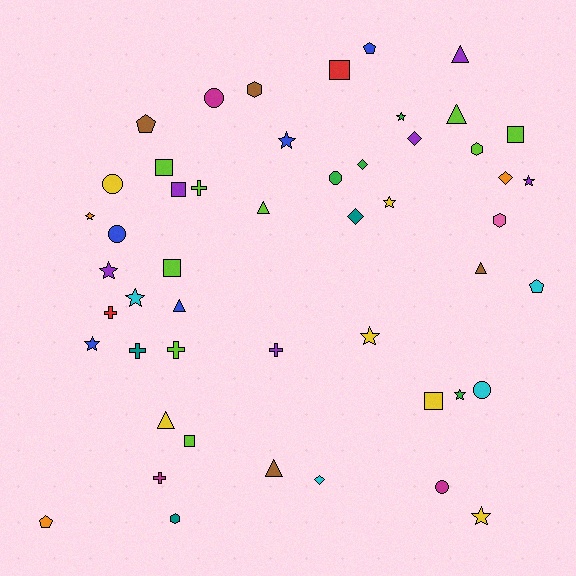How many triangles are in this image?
There are 7 triangles.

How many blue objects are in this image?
There are 5 blue objects.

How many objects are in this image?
There are 50 objects.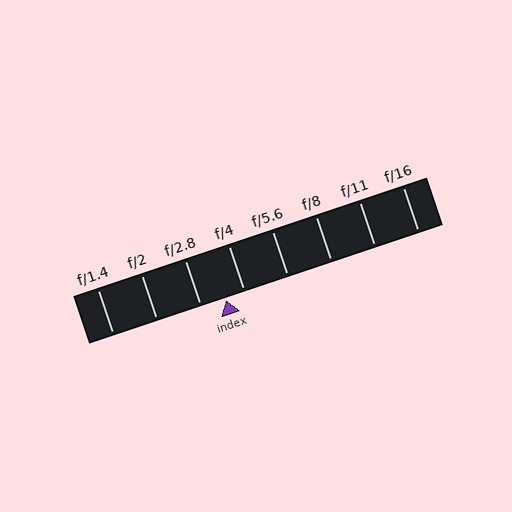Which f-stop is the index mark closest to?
The index mark is closest to f/4.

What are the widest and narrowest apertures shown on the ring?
The widest aperture shown is f/1.4 and the narrowest is f/16.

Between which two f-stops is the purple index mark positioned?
The index mark is between f/2.8 and f/4.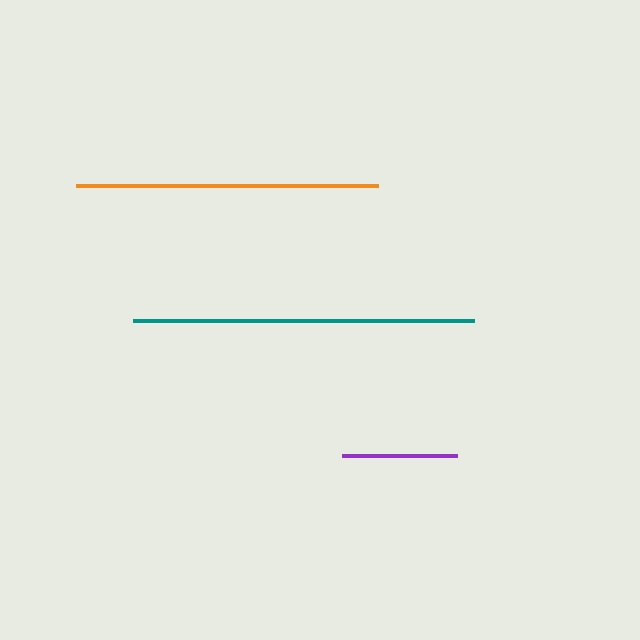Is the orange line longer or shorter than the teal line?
The teal line is longer than the orange line.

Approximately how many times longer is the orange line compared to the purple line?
The orange line is approximately 2.6 times the length of the purple line.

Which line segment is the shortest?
The purple line is the shortest at approximately 115 pixels.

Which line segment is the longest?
The teal line is the longest at approximately 342 pixels.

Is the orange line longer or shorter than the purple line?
The orange line is longer than the purple line.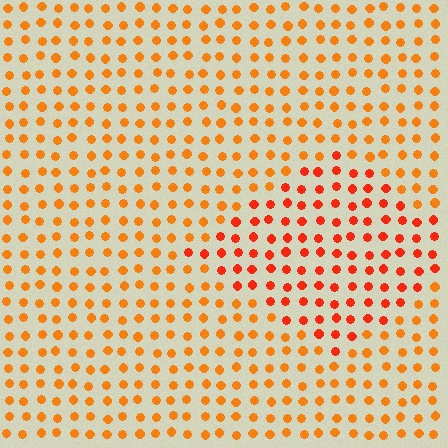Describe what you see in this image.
The image is filled with small orange elements in a uniform arrangement. A diamond-shaped region is visible where the elements are tinted to a slightly different hue, forming a subtle color boundary.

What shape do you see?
I see a diamond.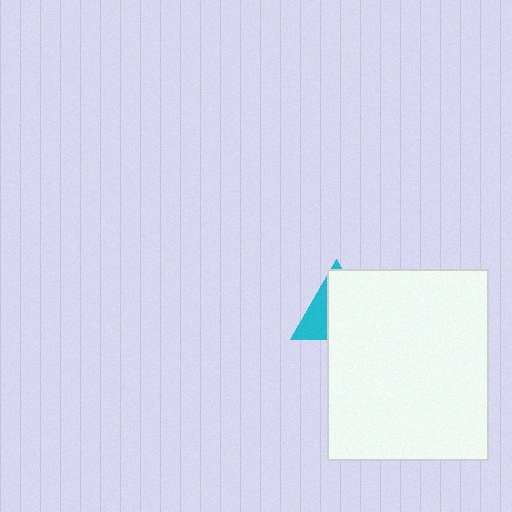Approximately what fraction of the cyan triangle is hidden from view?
Roughly 66% of the cyan triangle is hidden behind the white rectangle.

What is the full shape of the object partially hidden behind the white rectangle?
The partially hidden object is a cyan triangle.